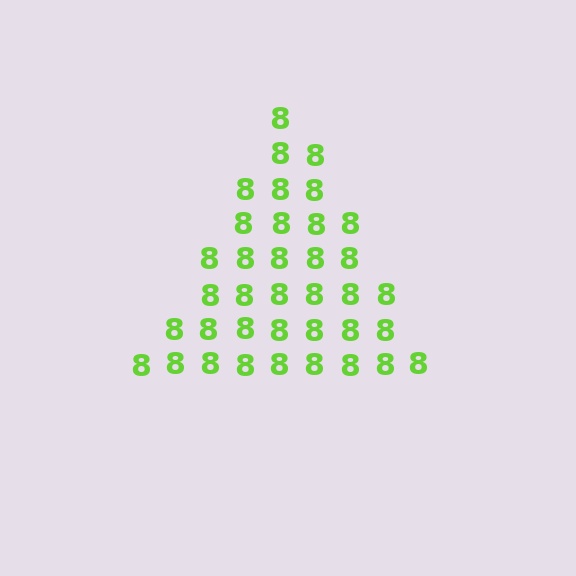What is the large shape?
The large shape is a triangle.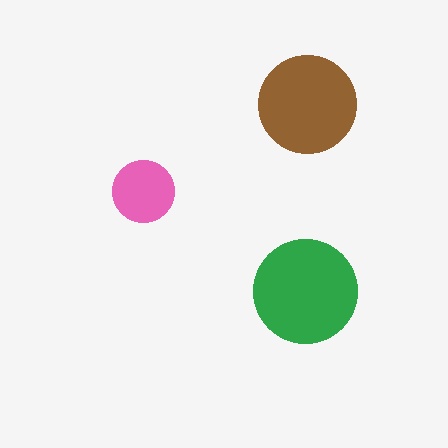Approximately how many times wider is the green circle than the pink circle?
About 1.5 times wider.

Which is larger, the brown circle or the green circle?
The green one.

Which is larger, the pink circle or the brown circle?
The brown one.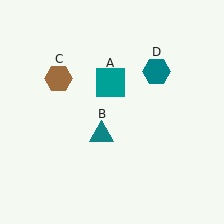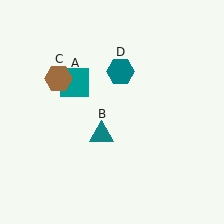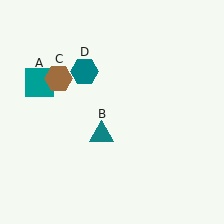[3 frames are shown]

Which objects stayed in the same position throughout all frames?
Teal triangle (object B) and brown hexagon (object C) remained stationary.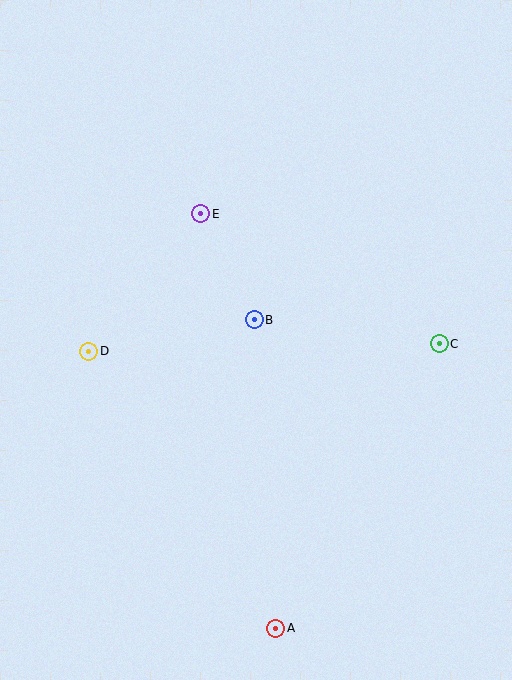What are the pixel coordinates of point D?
Point D is at (89, 351).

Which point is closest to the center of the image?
Point B at (254, 320) is closest to the center.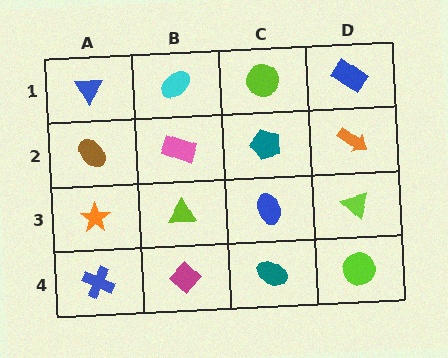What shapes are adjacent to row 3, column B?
A pink rectangle (row 2, column B), a magenta diamond (row 4, column B), an orange star (row 3, column A), a blue ellipse (row 3, column C).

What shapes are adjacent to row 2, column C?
A lime circle (row 1, column C), a blue ellipse (row 3, column C), a pink rectangle (row 2, column B), an orange arrow (row 2, column D).